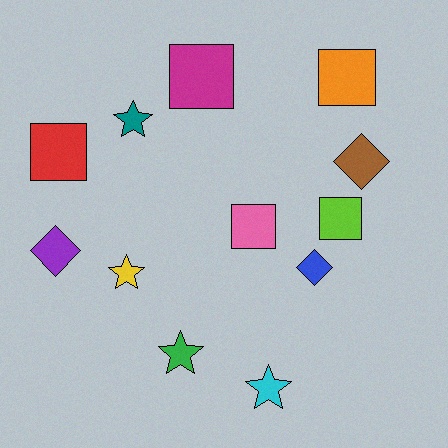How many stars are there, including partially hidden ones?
There are 4 stars.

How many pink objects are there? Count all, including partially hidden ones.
There is 1 pink object.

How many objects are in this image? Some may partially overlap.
There are 12 objects.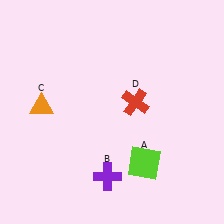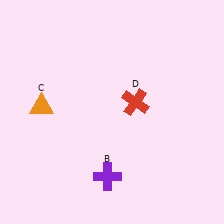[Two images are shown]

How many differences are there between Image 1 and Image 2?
There is 1 difference between the two images.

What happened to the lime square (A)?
The lime square (A) was removed in Image 2. It was in the bottom-right area of Image 1.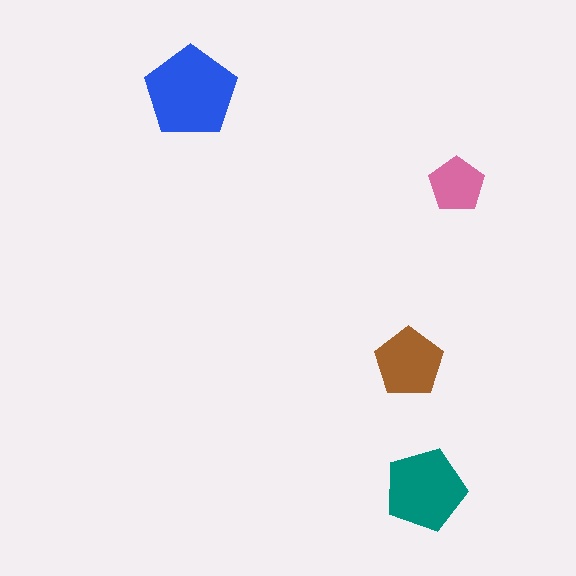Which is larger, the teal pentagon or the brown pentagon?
The teal one.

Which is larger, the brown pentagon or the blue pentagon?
The blue one.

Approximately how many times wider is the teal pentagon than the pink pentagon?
About 1.5 times wider.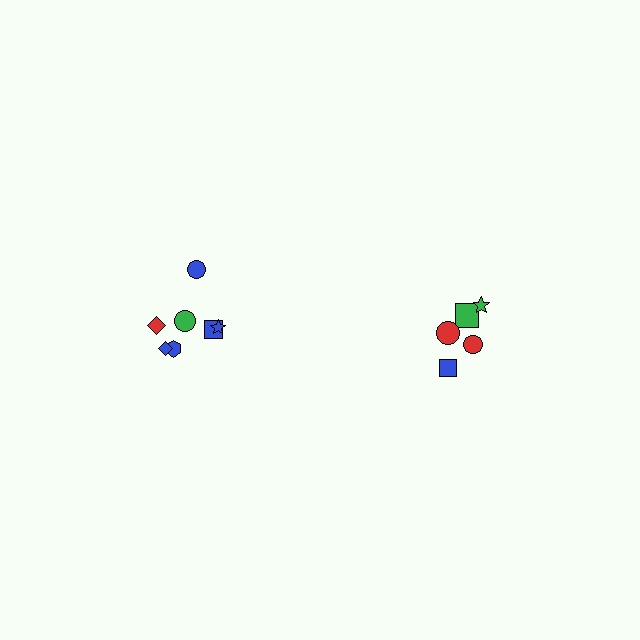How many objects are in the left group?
There are 8 objects.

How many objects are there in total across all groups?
There are 13 objects.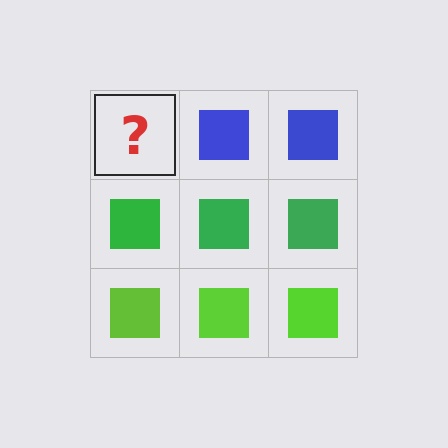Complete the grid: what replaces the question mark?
The question mark should be replaced with a blue square.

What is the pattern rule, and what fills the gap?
The rule is that each row has a consistent color. The gap should be filled with a blue square.